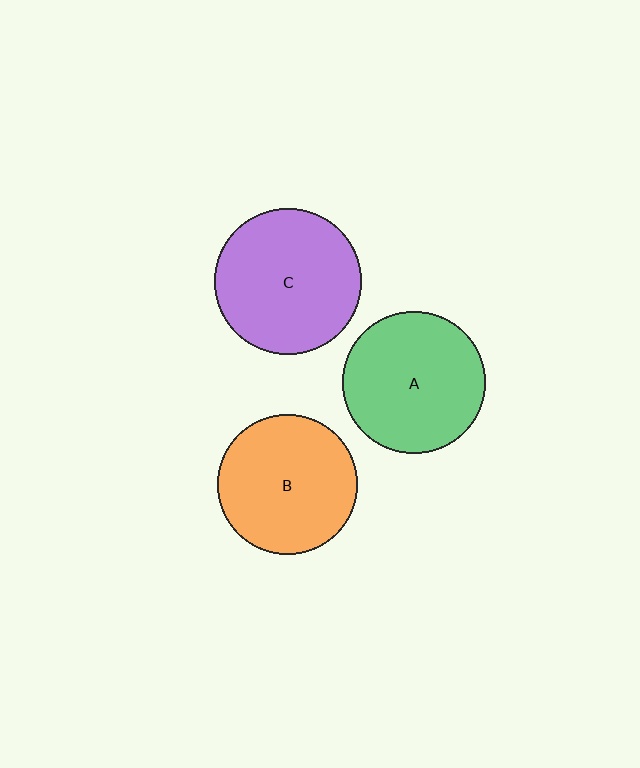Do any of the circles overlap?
No, none of the circles overlap.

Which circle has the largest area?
Circle C (purple).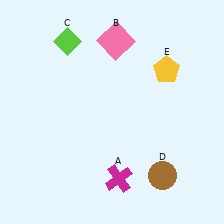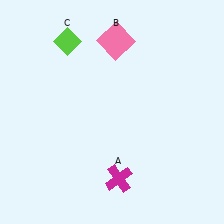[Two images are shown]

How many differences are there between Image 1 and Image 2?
There are 2 differences between the two images.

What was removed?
The brown circle (D), the yellow pentagon (E) were removed in Image 2.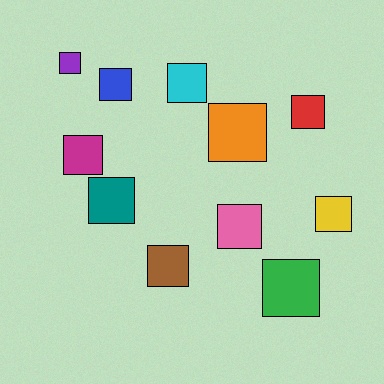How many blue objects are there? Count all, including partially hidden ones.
There is 1 blue object.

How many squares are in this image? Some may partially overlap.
There are 11 squares.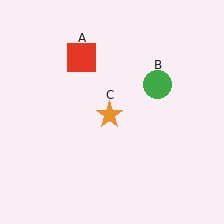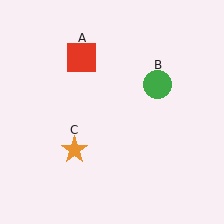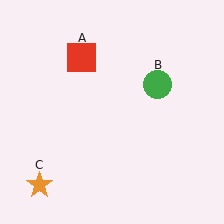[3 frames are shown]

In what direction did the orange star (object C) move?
The orange star (object C) moved down and to the left.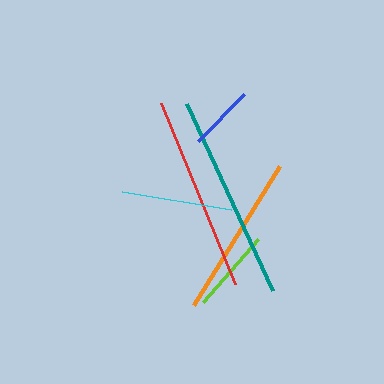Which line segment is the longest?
The teal line is the longest at approximately 206 pixels.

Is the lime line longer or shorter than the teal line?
The teal line is longer than the lime line.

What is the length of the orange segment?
The orange segment is approximately 164 pixels long.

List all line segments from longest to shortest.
From longest to shortest: teal, red, orange, cyan, lime, blue.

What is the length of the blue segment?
The blue segment is approximately 66 pixels long.